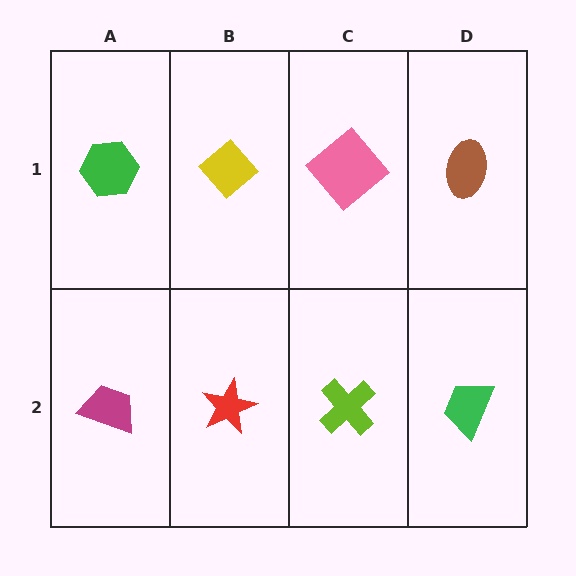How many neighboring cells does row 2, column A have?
2.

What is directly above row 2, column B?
A yellow diamond.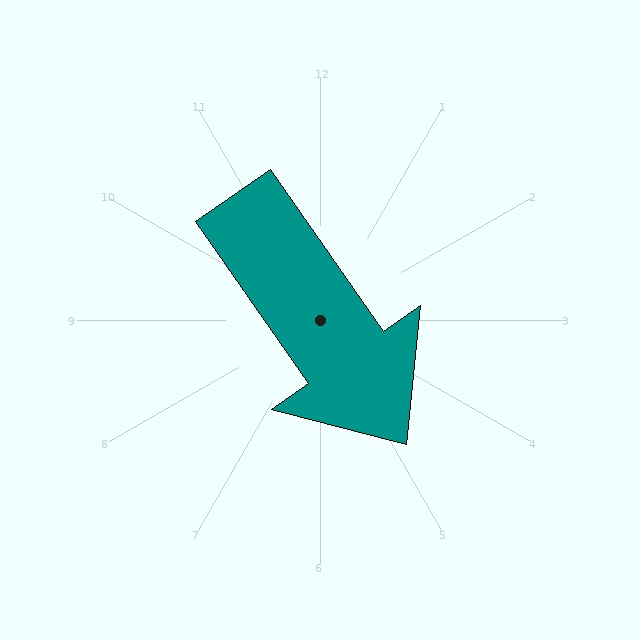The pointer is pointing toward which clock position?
Roughly 5 o'clock.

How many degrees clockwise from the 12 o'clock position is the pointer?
Approximately 145 degrees.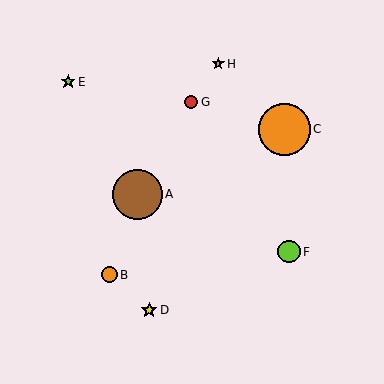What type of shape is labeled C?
Shape C is an orange circle.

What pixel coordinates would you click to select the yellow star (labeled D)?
Click at (149, 310) to select the yellow star D.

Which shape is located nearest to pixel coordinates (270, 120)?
The orange circle (labeled C) at (284, 129) is nearest to that location.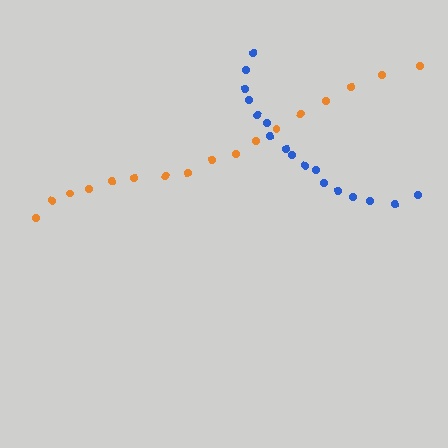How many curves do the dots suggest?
There are 2 distinct paths.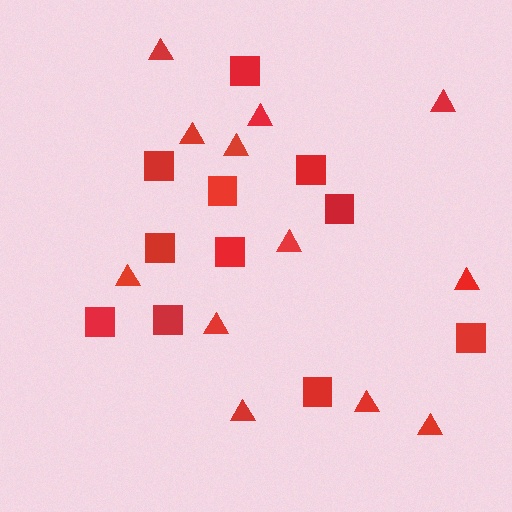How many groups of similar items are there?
There are 2 groups: one group of squares (11) and one group of triangles (12).